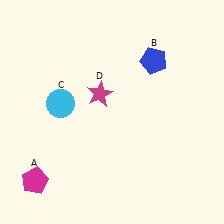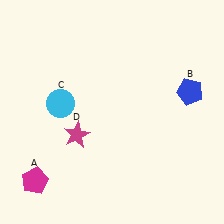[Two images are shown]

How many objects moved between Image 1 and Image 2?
2 objects moved between the two images.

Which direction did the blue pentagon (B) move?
The blue pentagon (B) moved right.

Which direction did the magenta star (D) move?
The magenta star (D) moved down.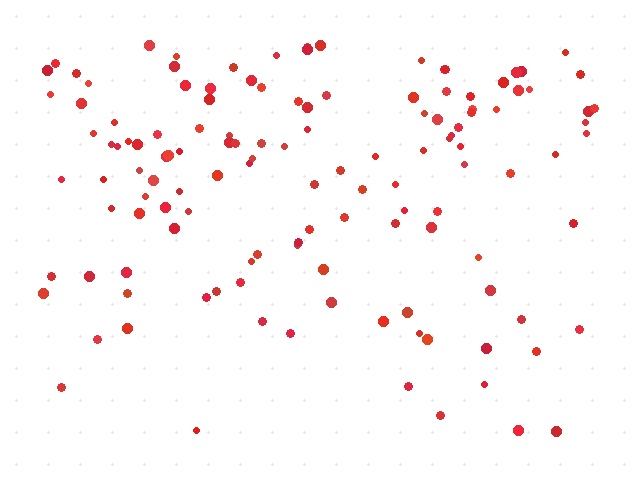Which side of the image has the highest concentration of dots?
The top.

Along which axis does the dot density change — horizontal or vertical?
Vertical.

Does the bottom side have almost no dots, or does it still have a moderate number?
Still a moderate number, just noticeably fewer than the top.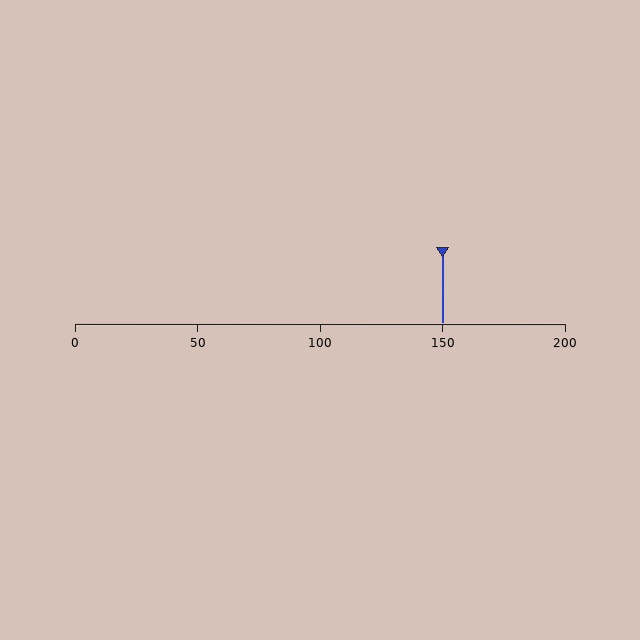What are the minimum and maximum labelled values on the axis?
The axis runs from 0 to 200.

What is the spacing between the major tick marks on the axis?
The major ticks are spaced 50 apart.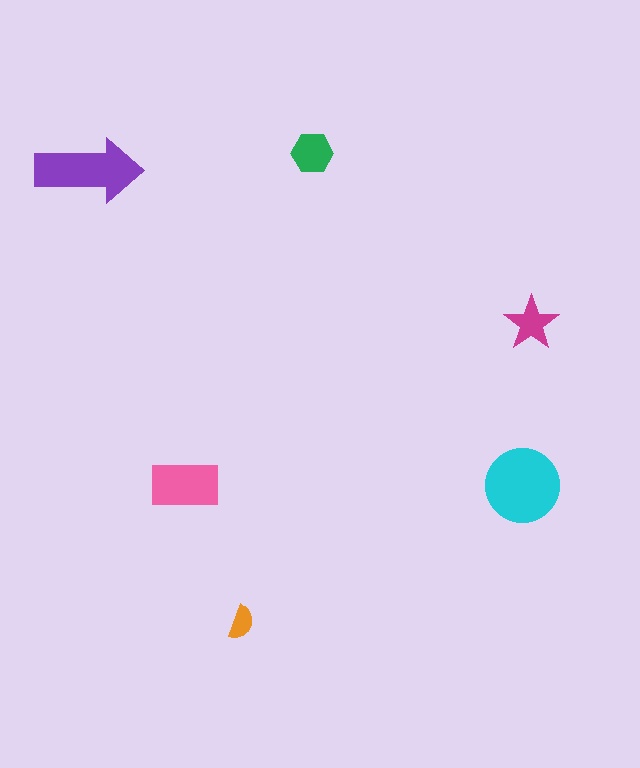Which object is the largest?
The cyan circle.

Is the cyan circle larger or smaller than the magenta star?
Larger.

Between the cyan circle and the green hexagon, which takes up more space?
The cyan circle.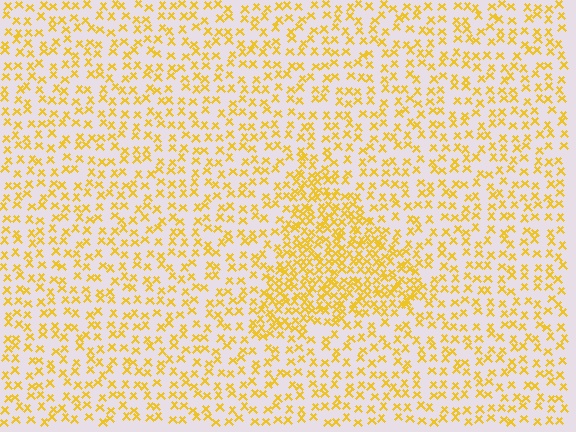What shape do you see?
I see a triangle.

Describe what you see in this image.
The image contains small yellow elements arranged at two different densities. A triangle-shaped region is visible where the elements are more densely packed than the surrounding area.